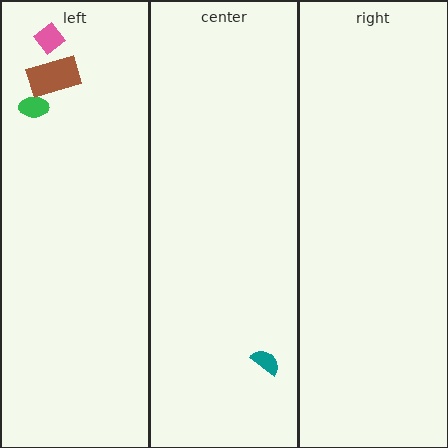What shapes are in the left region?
The green ellipse, the brown rectangle, the pink diamond.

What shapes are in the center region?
The teal semicircle.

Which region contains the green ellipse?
The left region.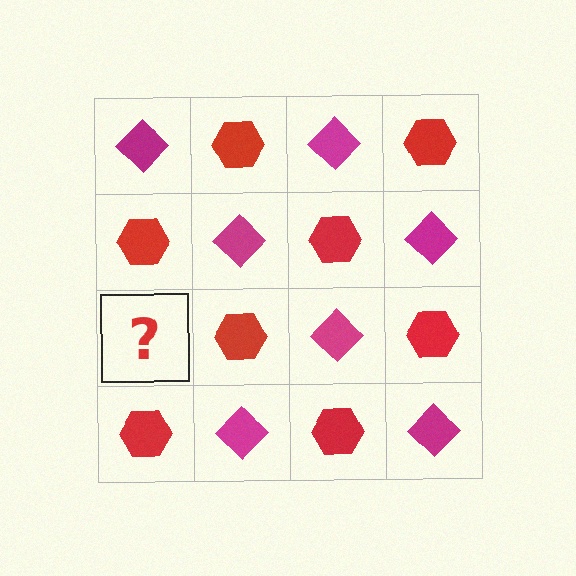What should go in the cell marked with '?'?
The missing cell should contain a magenta diamond.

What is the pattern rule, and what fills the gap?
The rule is that it alternates magenta diamond and red hexagon in a checkerboard pattern. The gap should be filled with a magenta diamond.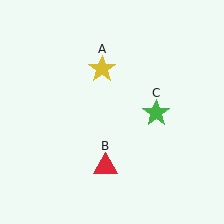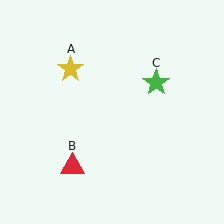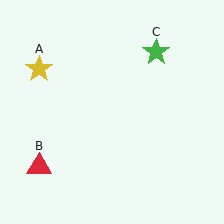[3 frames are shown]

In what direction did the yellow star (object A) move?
The yellow star (object A) moved left.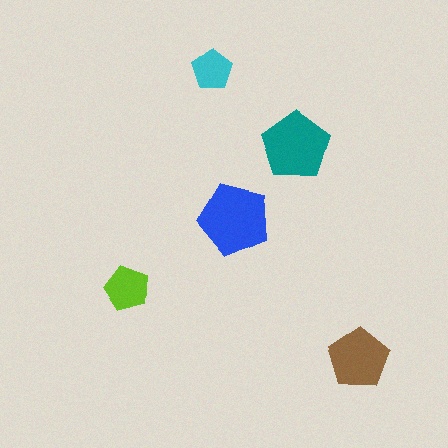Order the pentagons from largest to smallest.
the blue one, the teal one, the brown one, the lime one, the cyan one.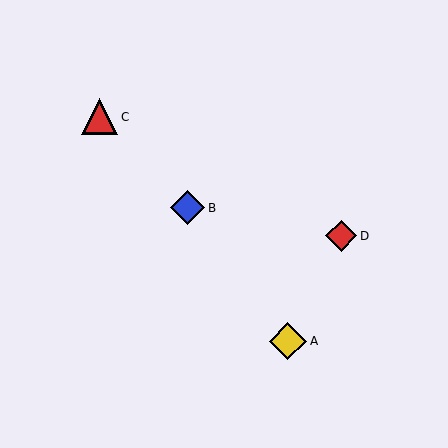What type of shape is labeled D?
Shape D is a red diamond.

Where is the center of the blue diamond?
The center of the blue diamond is at (188, 208).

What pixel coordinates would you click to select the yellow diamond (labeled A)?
Click at (288, 341) to select the yellow diamond A.